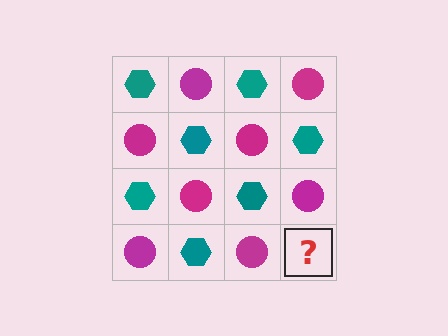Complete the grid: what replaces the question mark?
The question mark should be replaced with a teal hexagon.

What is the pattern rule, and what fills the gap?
The rule is that it alternates teal hexagon and magenta circle in a checkerboard pattern. The gap should be filled with a teal hexagon.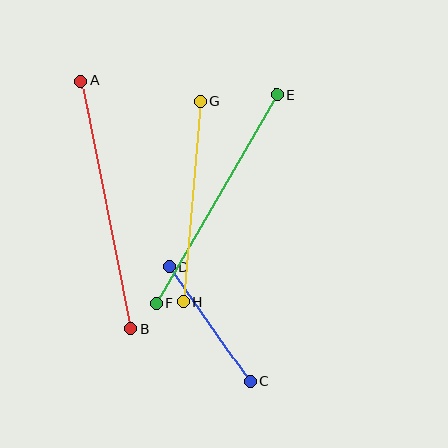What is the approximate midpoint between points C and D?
The midpoint is at approximately (209, 324) pixels.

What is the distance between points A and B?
The distance is approximately 253 pixels.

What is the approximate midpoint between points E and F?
The midpoint is at approximately (217, 199) pixels.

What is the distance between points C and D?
The distance is approximately 140 pixels.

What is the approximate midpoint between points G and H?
The midpoint is at approximately (192, 202) pixels.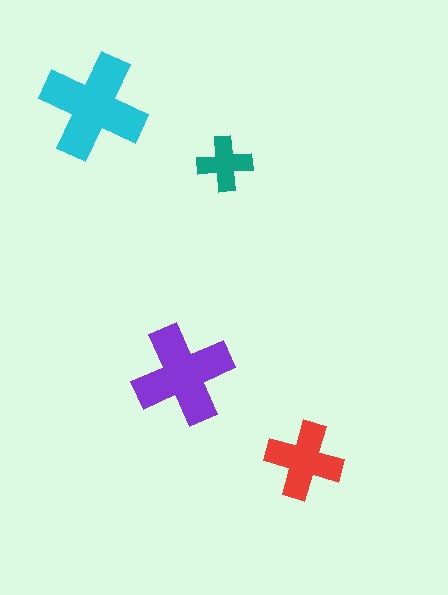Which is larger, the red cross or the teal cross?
The red one.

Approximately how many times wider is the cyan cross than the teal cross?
About 2 times wider.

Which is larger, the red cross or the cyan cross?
The cyan one.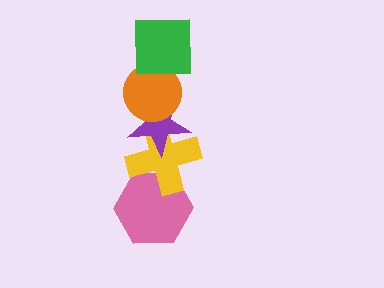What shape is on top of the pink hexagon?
The yellow cross is on top of the pink hexagon.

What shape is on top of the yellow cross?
The purple star is on top of the yellow cross.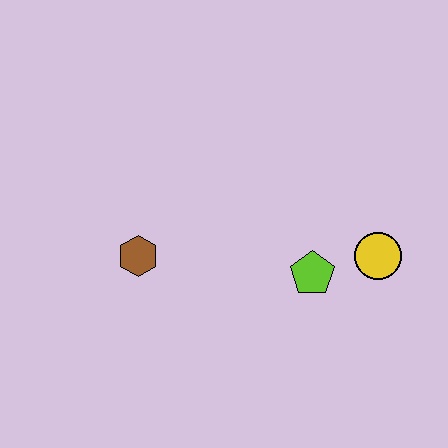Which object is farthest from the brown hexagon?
The yellow circle is farthest from the brown hexagon.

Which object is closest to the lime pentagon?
The yellow circle is closest to the lime pentagon.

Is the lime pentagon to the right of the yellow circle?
No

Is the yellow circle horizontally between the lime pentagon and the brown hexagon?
No